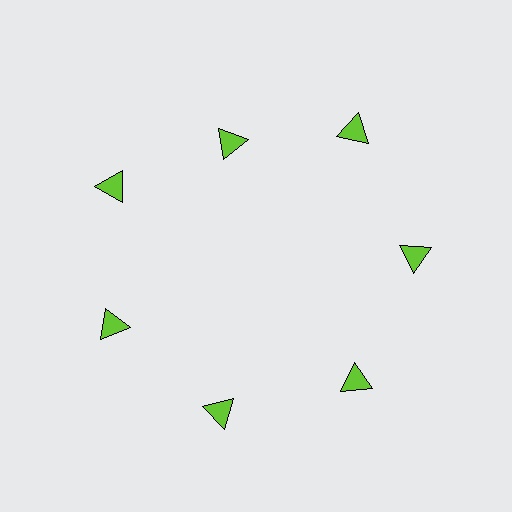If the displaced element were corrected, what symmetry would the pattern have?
It would have 7-fold rotational symmetry — the pattern would map onto itself every 51 degrees.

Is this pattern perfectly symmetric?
No. The 7 lime triangles are arranged in a ring, but one element near the 12 o'clock position is pulled inward toward the center, breaking the 7-fold rotational symmetry.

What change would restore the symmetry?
The symmetry would be restored by moving it outward, back onto the ring so that all 7 triangles sit at equal angles and equal distance from the center.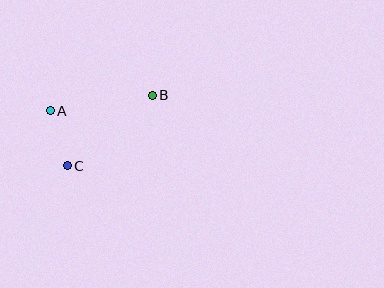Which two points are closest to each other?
Points A and C are closest to each other.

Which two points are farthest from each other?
Points B and C are farthest from each other.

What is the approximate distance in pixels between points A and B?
The distance between A and B is approximately 103 pixels.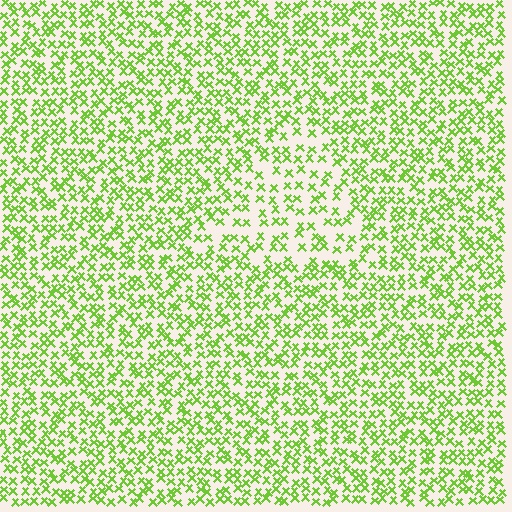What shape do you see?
I see a triangle.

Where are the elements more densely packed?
The elements are more densely packed outside the triangle boundary.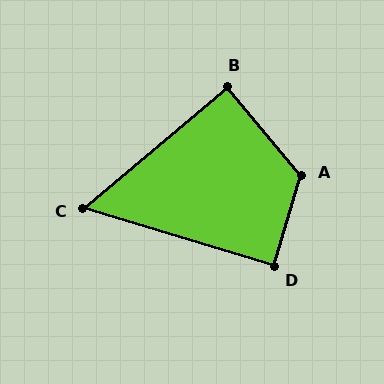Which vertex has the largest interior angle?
A, at approximately 123 degrees.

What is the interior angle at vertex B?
Approximately 90 degrees (approximately right).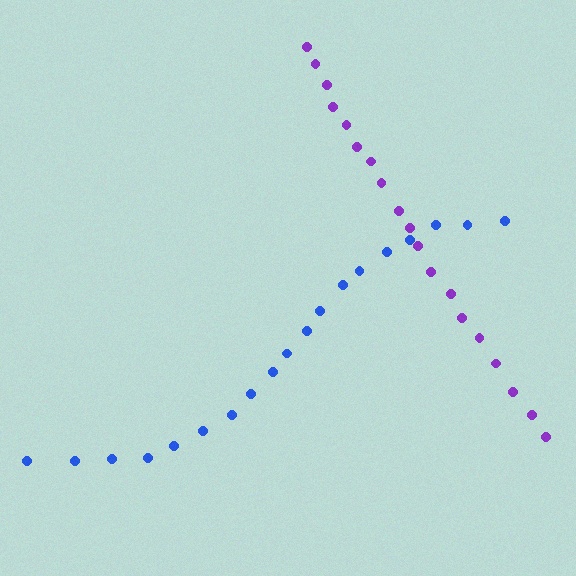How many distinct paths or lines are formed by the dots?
There are 2 distinct paths.